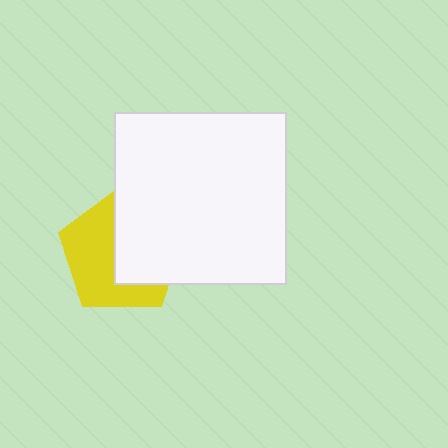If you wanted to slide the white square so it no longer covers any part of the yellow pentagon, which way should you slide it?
Slide it right — that is the most direct way to separate the two shapes.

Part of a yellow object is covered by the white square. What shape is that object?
It is a pentagon.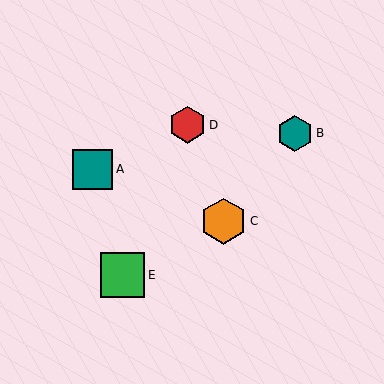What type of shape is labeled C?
Shape C is an orange hexagon.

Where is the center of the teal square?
The center of the teal square is at (93, 169).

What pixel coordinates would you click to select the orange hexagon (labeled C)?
Click at (224, 221) to select the orange hexagon C.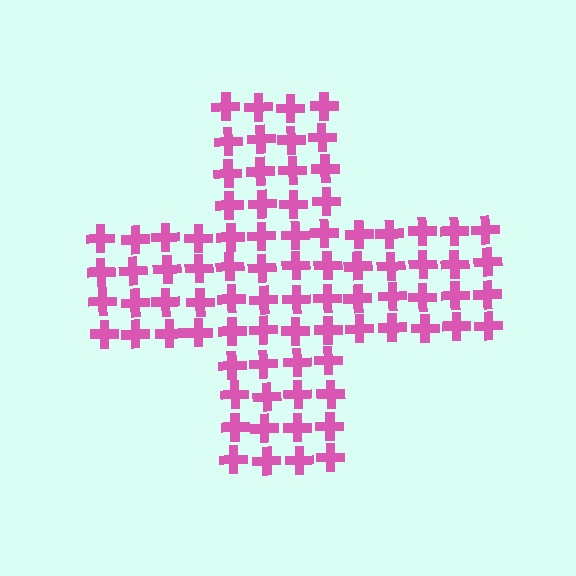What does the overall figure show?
The overall figure shows a cross.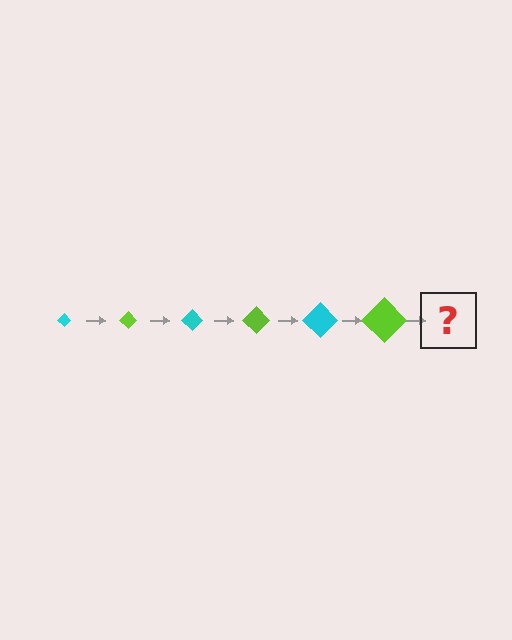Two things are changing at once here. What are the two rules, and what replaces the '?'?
The two rules are that the diamond grows larger each step and the color cycles through cyan and lime. The '?' should be a cyan diamond, larger than the previous one.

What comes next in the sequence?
The next element should be a cyan diamond, larger than the previous one.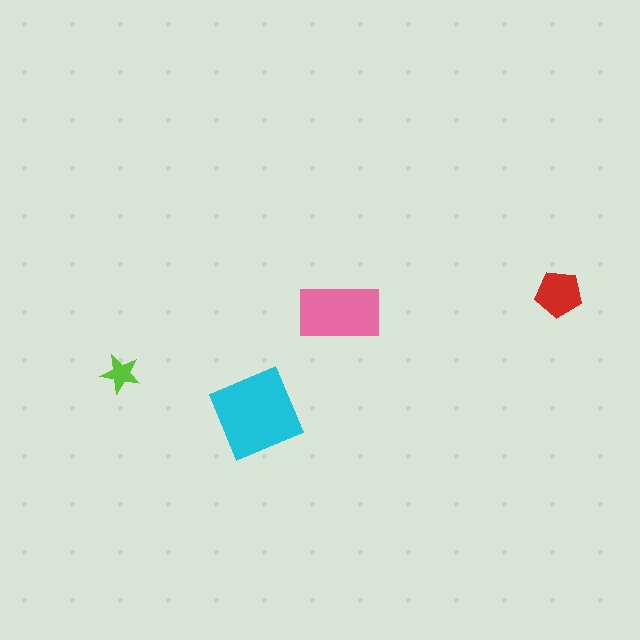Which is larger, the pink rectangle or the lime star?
The pink rectangle.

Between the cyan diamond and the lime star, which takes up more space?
The cyan diamond.